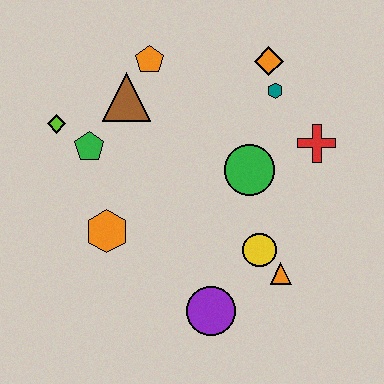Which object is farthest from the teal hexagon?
The purple circle is farthest from the teal hexagon.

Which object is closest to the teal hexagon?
The orange diamond is closest to the teal hexagon.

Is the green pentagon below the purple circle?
No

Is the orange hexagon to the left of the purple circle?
Yes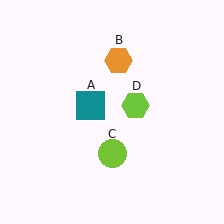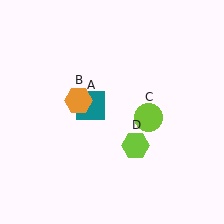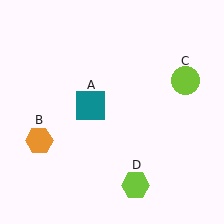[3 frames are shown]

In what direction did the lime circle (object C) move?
The lime circle (object C) moved up and to the right.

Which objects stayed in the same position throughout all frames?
Teal square (object A) remained stationary.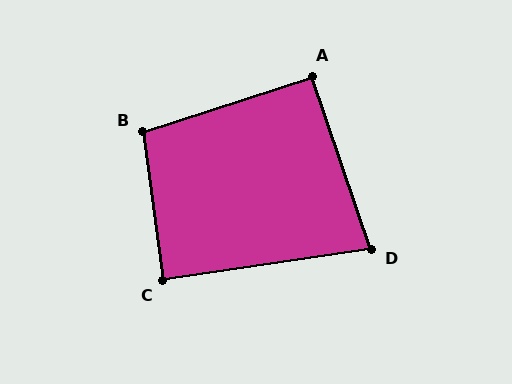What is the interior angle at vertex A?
Approximately 91 degrees (approximately right).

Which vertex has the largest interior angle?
B, at approximately 100 degrees.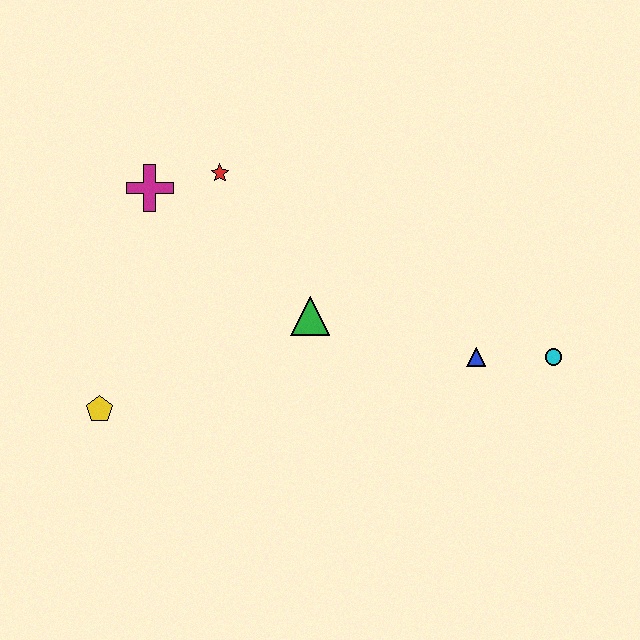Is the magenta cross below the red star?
Yes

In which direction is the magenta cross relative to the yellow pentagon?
The magenta cross is above the yellow pentagon.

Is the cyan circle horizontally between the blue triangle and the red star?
No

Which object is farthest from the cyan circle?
The yellow pentagon is farthest from the cyan circle.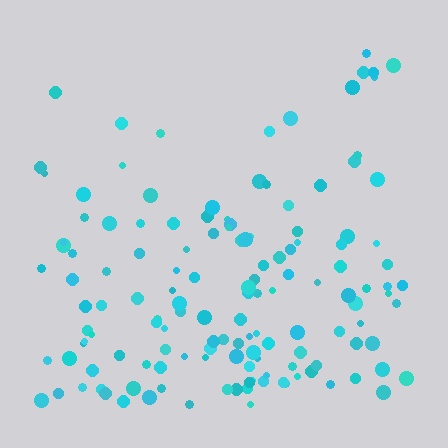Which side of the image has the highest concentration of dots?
The bottom.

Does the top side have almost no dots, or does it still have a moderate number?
Still a moderate number, just noticeably fewer than the bottom.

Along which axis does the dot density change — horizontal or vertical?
Vertical.